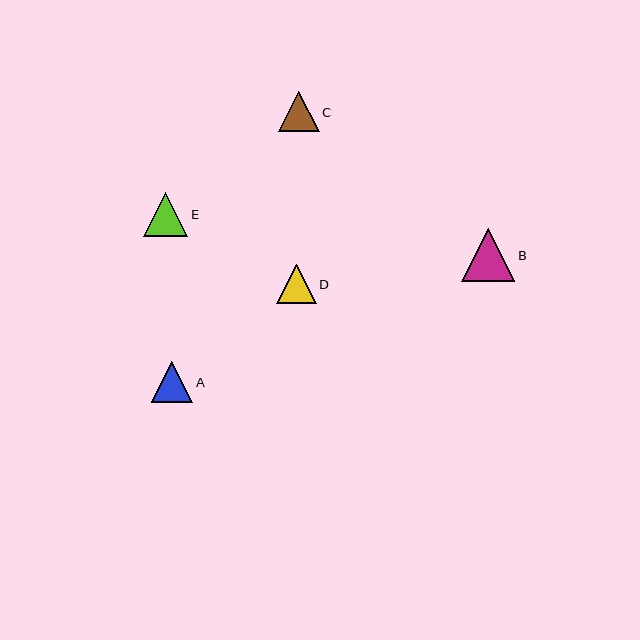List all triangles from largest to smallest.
From largest to smallest: B, E, A, C, D.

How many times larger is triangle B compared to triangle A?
Triangle B is approximately 1.3 times the size of triangle A.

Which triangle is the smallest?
Triangle D is the smallest with a size of approximately 39 pixels.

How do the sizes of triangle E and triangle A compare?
Triangle E and triangle A are approximately the same size.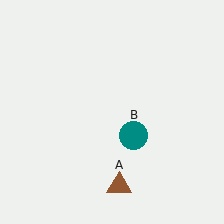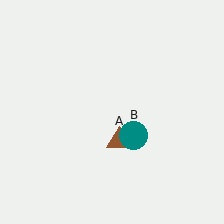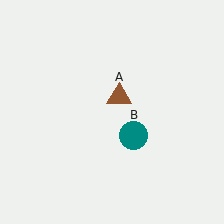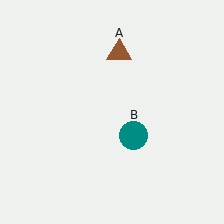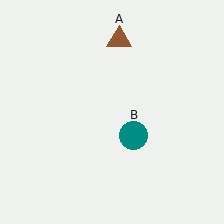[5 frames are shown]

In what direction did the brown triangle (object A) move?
The brown triangle (object A) moved up.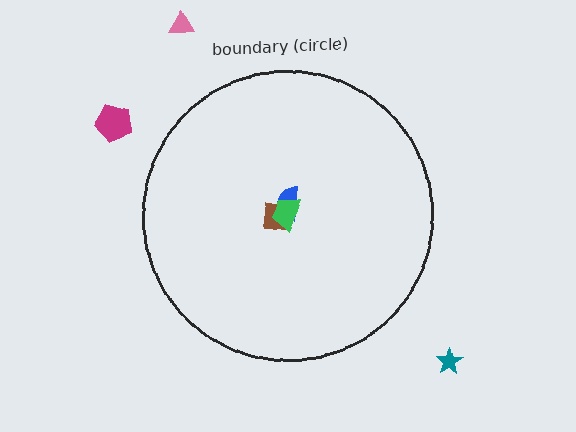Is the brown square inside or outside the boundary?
Inside.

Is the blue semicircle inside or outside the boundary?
Inside.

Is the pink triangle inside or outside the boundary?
Outside.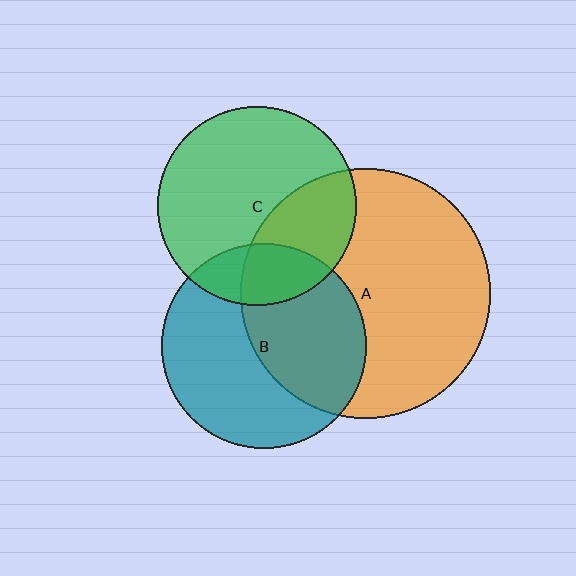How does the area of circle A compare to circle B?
Approximately 1.5 times.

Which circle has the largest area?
Circle A (orange).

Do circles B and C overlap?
Yes.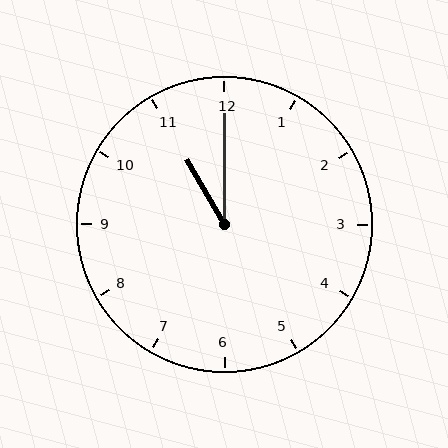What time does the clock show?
11:00.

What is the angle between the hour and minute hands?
Approximately 30 degrees.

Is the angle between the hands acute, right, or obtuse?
It is acute.